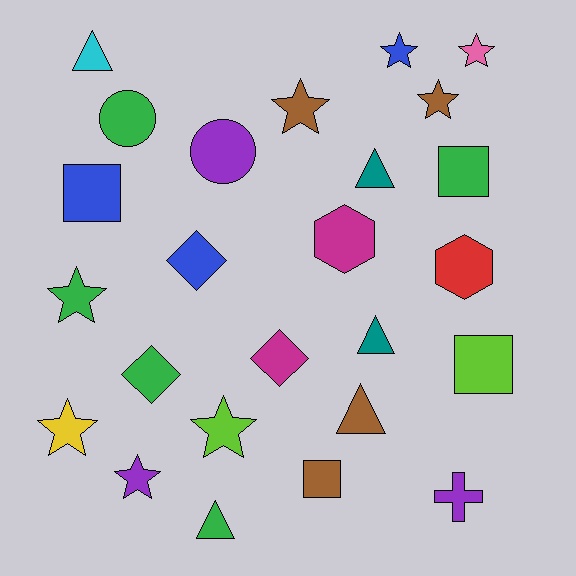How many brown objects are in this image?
There are 4 brown objects.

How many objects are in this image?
There are 25 objects.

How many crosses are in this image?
There is 1 cross.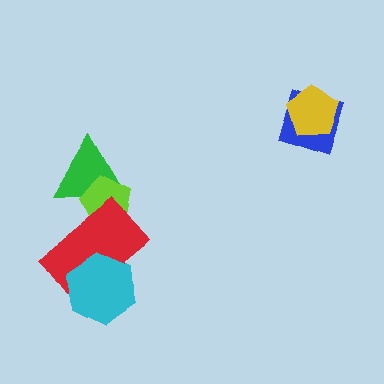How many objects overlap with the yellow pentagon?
1 object overlaps with the yellow pentagon.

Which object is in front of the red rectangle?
The cyan hexagon is in front of the red rectangle.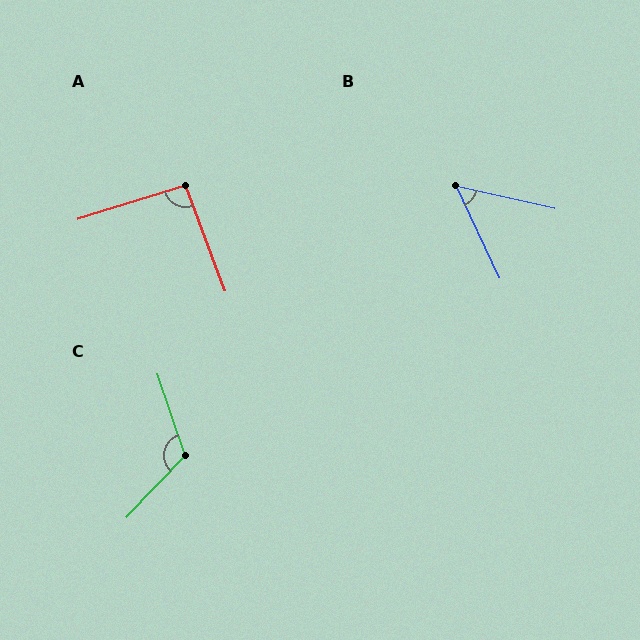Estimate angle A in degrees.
Approximately 94 degrees.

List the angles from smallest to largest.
B (52°), A (94°), C (118°).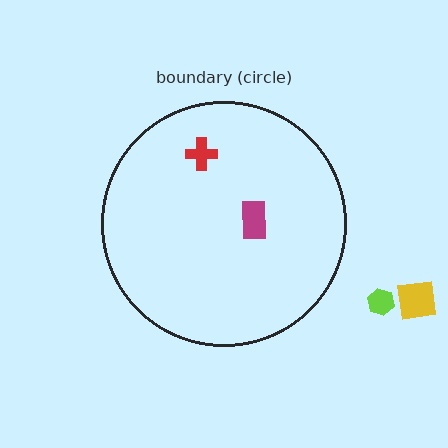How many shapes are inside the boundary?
2 inside, 2 outside.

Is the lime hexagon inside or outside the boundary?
Outside.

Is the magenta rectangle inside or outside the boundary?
Inside.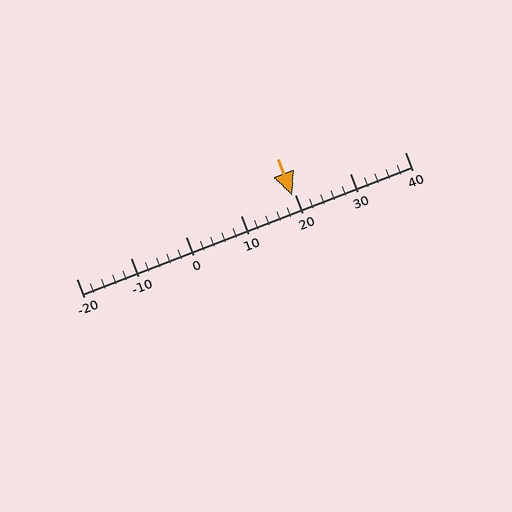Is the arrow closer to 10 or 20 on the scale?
The arrow is closer to 20.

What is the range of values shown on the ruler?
The ruler shows values from -20 to 40.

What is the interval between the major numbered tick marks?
The major tick marks are spaced 10 units apart.